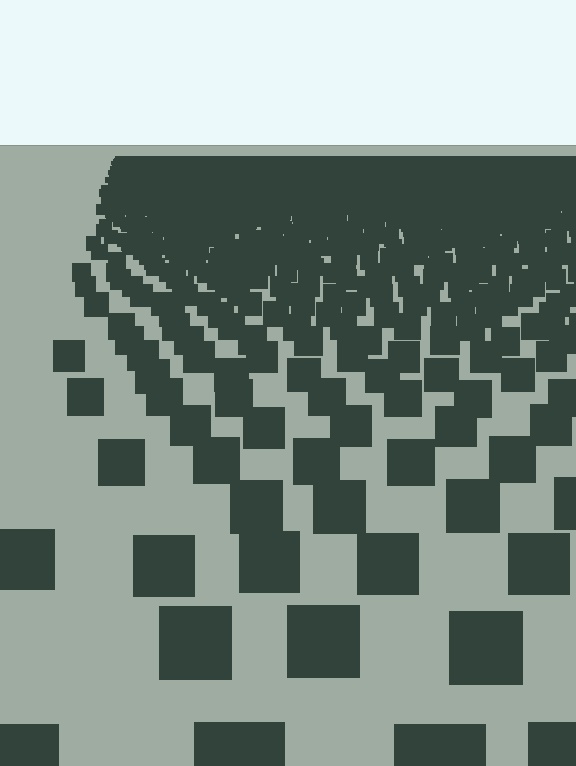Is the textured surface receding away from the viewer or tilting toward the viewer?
The surface is receding away from the viewer. Texture elements get smaller and denser toward the top.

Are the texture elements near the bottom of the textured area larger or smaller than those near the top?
Larger. Near the bottom, elements are closer to the viewer and appear at a bigger on-screen size.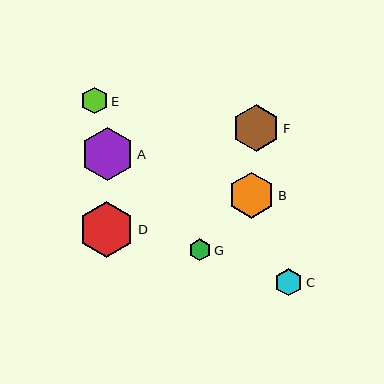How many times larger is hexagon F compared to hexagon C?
Hexagon F is approximately 1.7 times the size of hexagon C.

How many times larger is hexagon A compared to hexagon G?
Hexagon A is approximately 2.4 times the size of hexagon G.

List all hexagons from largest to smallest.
From largest to smallest: D, A, F, B, C, E, G.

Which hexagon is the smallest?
Hexagon G is the smallest with a size of approximately 22 pixels.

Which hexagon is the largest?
Hexagon D is the largest with a size of approximately 55 pixels.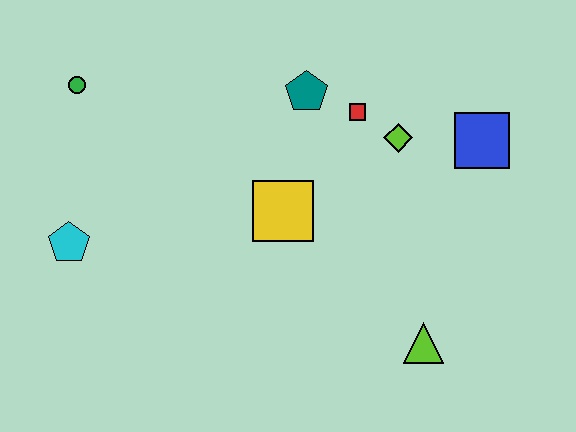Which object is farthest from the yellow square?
The green circle is farthest from the yellow square.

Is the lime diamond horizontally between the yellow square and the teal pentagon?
No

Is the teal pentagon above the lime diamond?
Yes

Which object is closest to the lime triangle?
The yellow square is closest to the lime triangle.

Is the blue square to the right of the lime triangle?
Yes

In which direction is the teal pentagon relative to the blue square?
The teal pentagon is to the left of the blue square.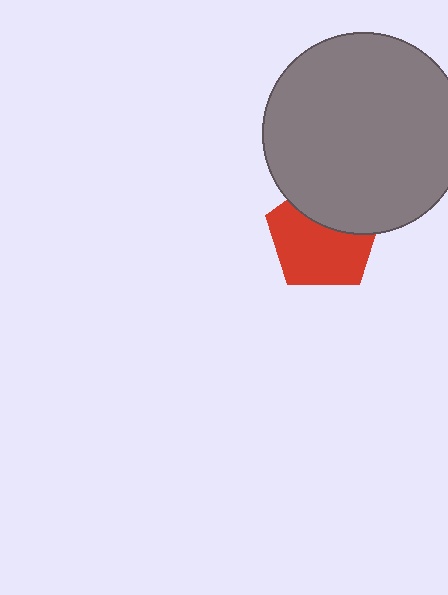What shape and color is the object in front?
The object in front is a gray circle.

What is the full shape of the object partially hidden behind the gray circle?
The partially hidden object is a red pentagon.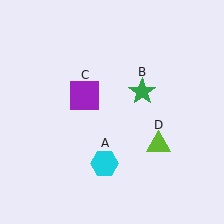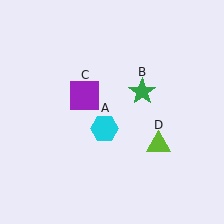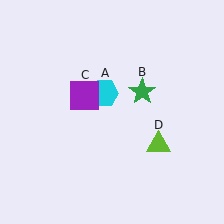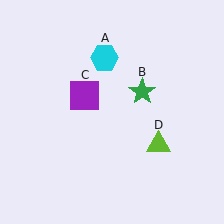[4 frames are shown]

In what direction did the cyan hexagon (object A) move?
The cyan hexagon (object A) moved up.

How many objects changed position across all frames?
1 object changed position: cyan hexagon (object A).